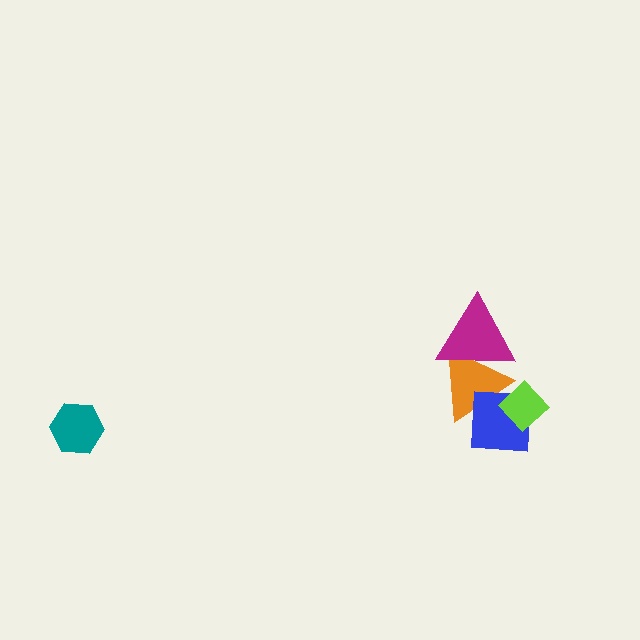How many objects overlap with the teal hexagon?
0 objects overlap with the teal hexagon.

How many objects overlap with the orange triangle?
3 objects overlap with the orange triangle.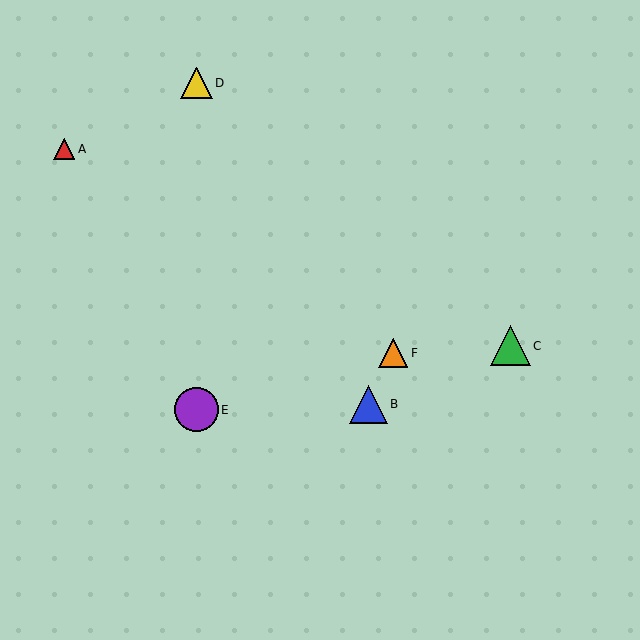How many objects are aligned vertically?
2 objects (D, E) are aligned vertically.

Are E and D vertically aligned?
Yes, both are at x≈196.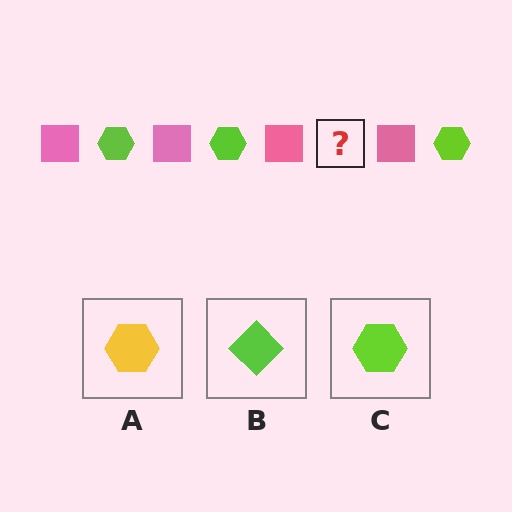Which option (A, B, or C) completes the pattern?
C.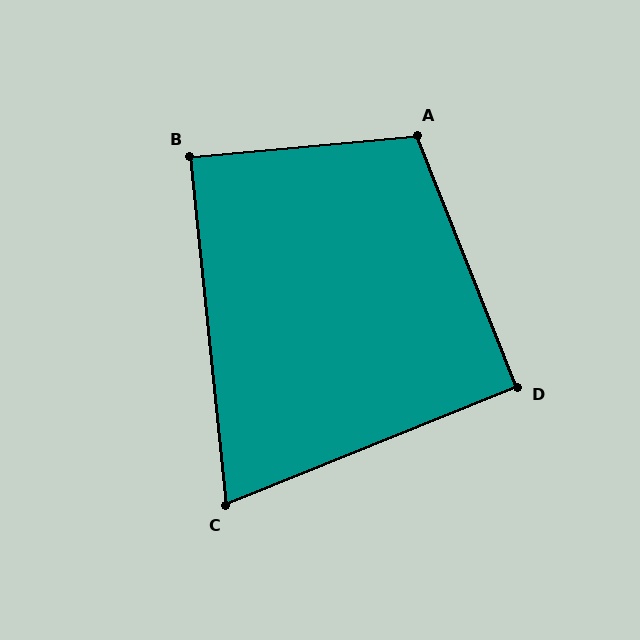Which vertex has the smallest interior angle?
C, at approximately 74 degrees.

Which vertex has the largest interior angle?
A, at approximately 106 degrees.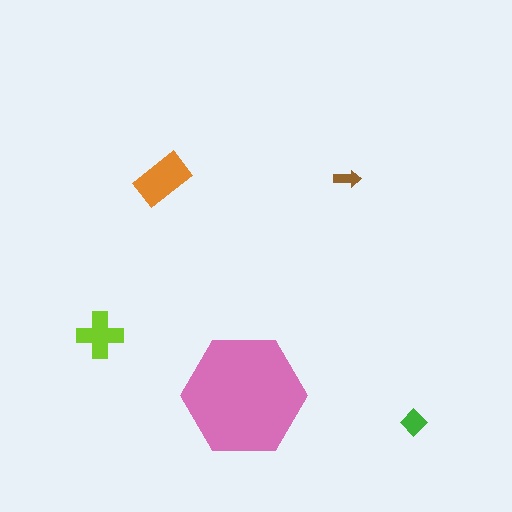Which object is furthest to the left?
The lime cross is leftmost.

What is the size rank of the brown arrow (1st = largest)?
5th.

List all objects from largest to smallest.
The pink hexagon, the orange rectangle, the lime cross, the green diamond, the brown arrow.